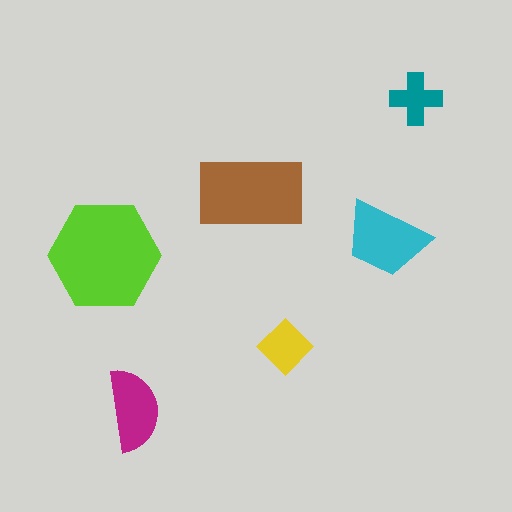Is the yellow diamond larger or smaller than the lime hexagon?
Smaller.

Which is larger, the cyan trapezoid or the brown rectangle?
The brown rectangle.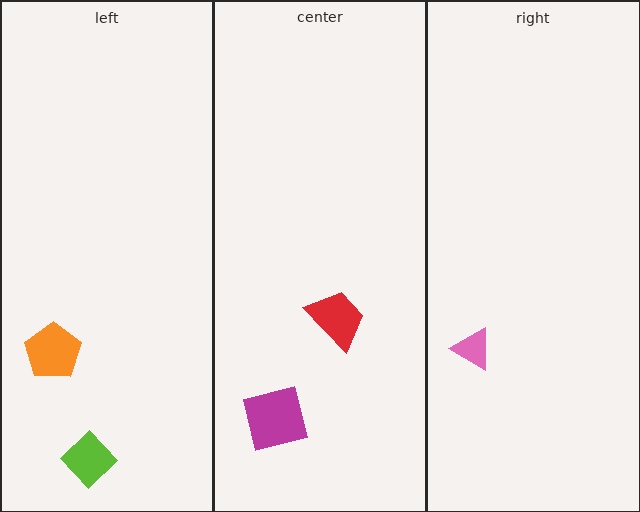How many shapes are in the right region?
1.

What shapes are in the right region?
The pink triangle.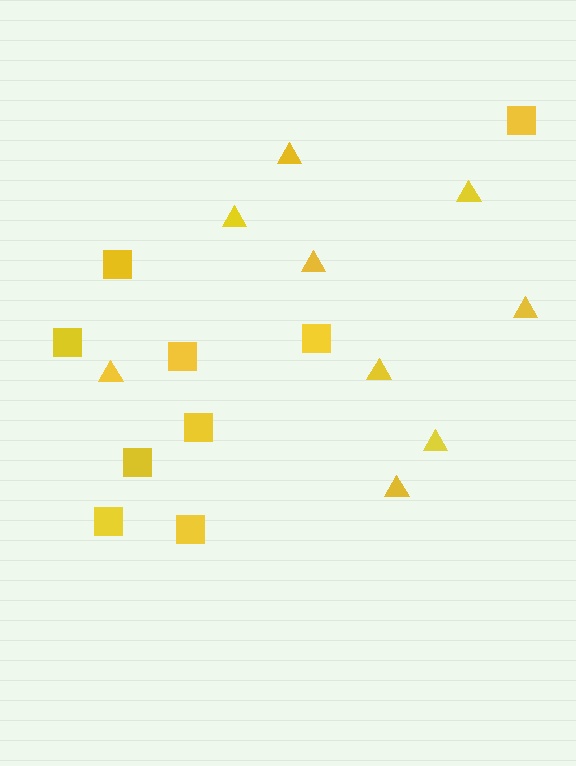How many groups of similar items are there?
There are 2 groups: one group of squares (9) and one group of triangles (9).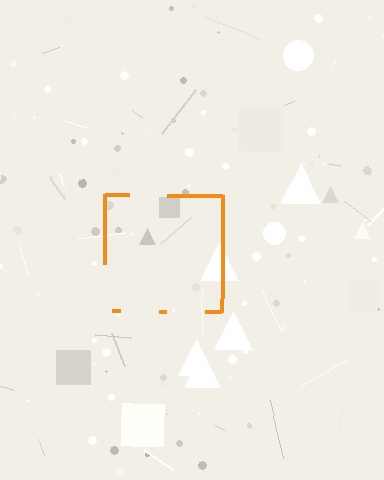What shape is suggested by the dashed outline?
The dashed outline suggests a square.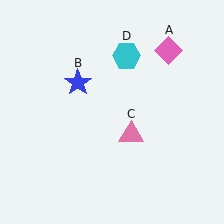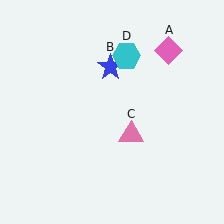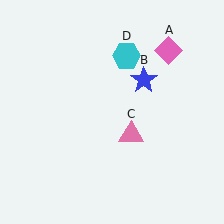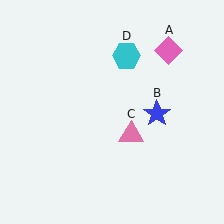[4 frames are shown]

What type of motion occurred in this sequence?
The blue star (object B) rotated clockwise around the center of the scene.